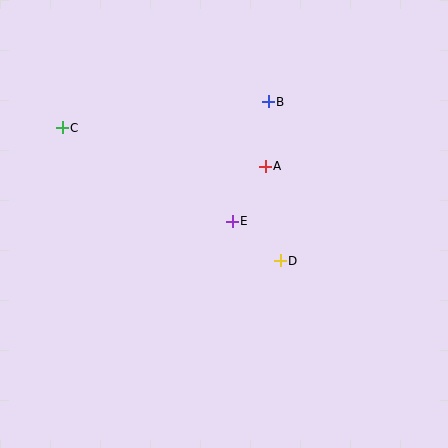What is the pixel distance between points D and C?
The distance between D and C is 256 pixels.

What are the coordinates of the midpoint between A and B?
The midpoint between A and B is at (267, 134).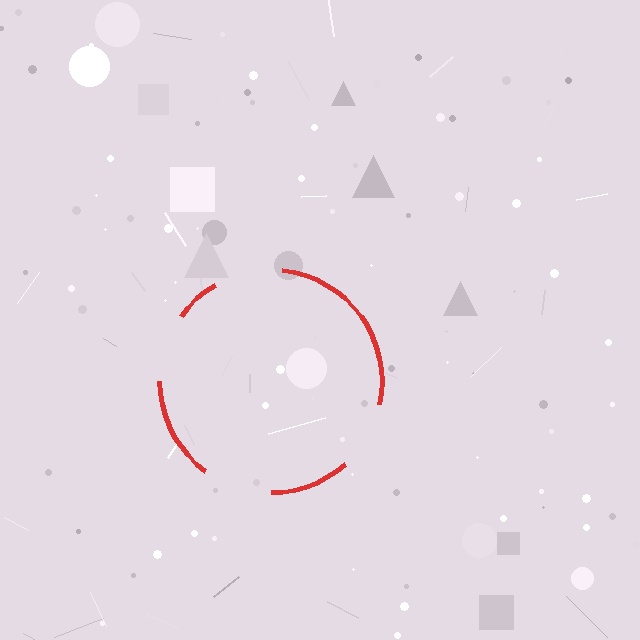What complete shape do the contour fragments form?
The contour fragments form a circle.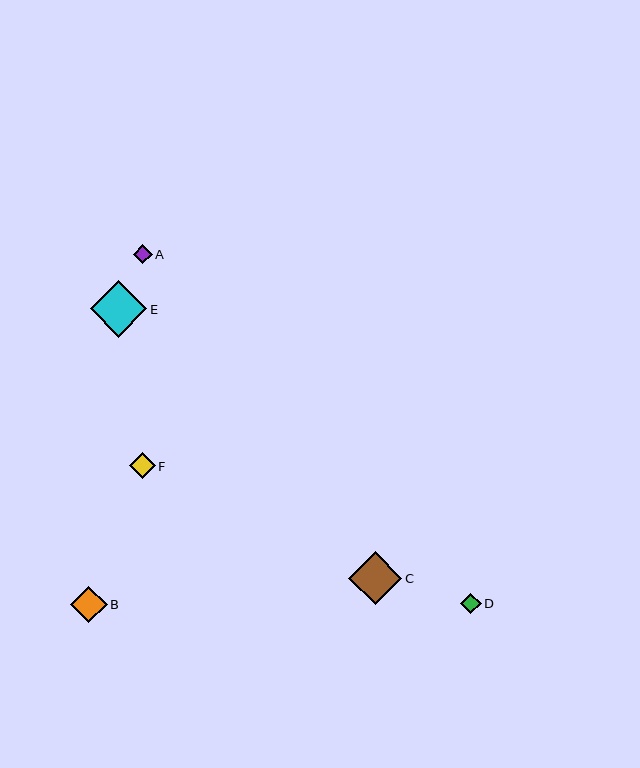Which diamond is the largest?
Diamond E is the largest with a size of approximately 57 pixels.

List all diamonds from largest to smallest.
From largest to smallest: E, C, B, F, D, A.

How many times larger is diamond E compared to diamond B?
Diamond E is approximately 1.5 times the size of diamond B.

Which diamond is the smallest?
Diamond A is the smallest with a size of approximately 19 pixels.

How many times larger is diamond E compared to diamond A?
Diamond E is approximately 3.0 times the size of diamond A.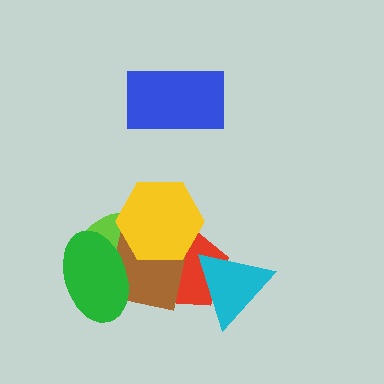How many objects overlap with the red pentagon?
3 objects overlap with the red pentagon.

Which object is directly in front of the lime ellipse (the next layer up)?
The brown square is directly in front of the lime ellipse.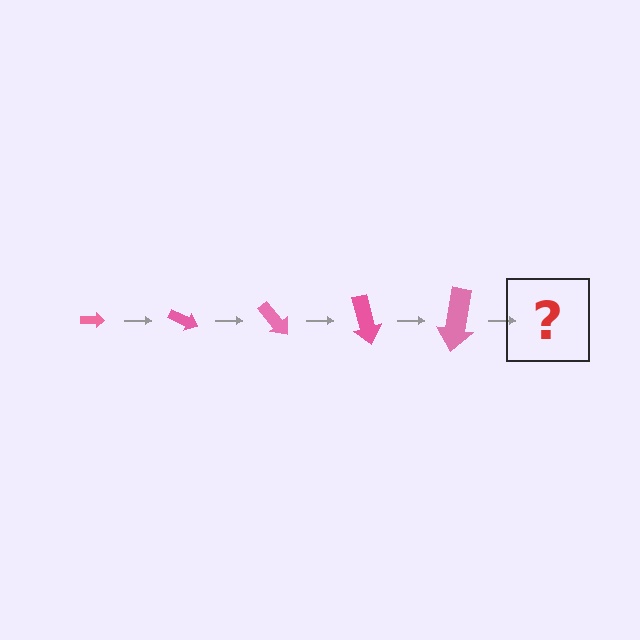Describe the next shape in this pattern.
It should be an arrow, larger than the previous one and rotated 125 degrees from the start.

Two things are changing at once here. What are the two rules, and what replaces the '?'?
The two rules are that the arrow grows larger each step and it rotates 25 degrees each step. The '?' should be an arrow, larger than the previous one and rotated 125 degrees from the start.